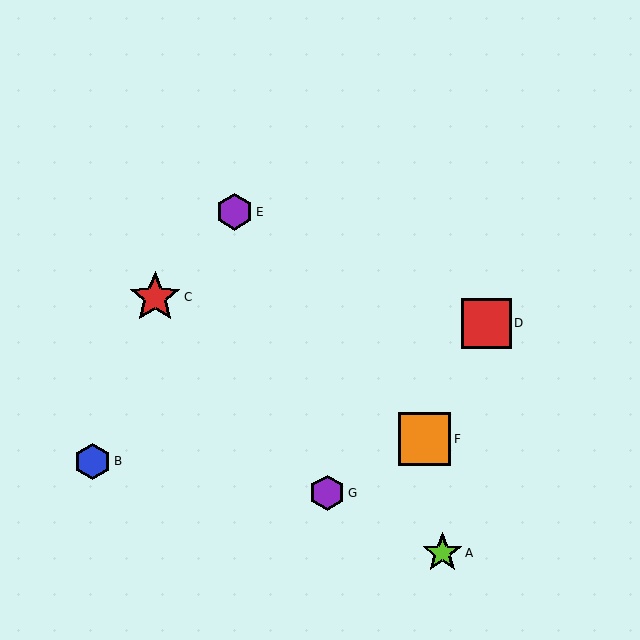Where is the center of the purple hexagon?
The center of the purple hexagon is at (234, 212).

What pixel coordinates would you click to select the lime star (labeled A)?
Click at (442, 553) to select the lime star A.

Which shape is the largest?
The orange square (labeled F) is the largest.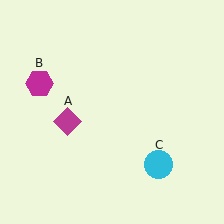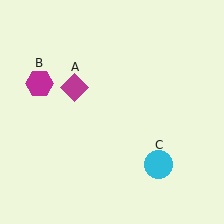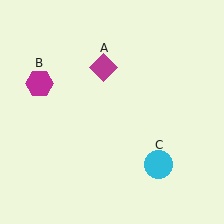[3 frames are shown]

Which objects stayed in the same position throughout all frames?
Magenta hexagon (object B) and cyan circle (object C) remained stationary.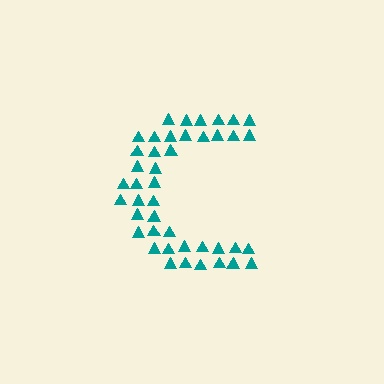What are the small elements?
The small elements are triangles.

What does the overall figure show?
The overall figure shows the letter C.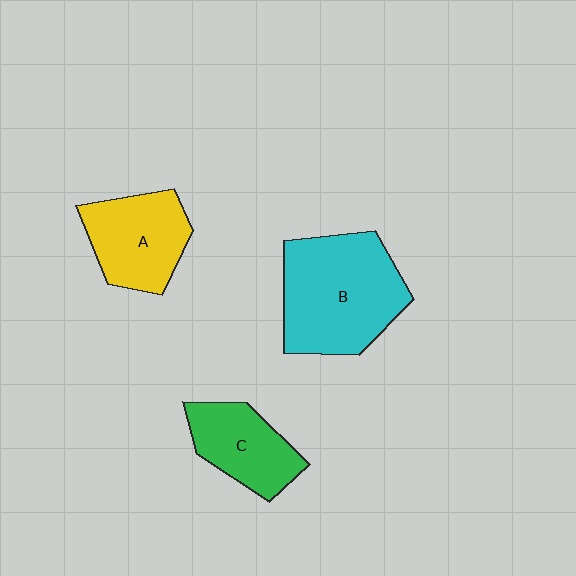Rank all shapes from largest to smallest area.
From largest to smallest: B (cyan), A (yellow), C (green).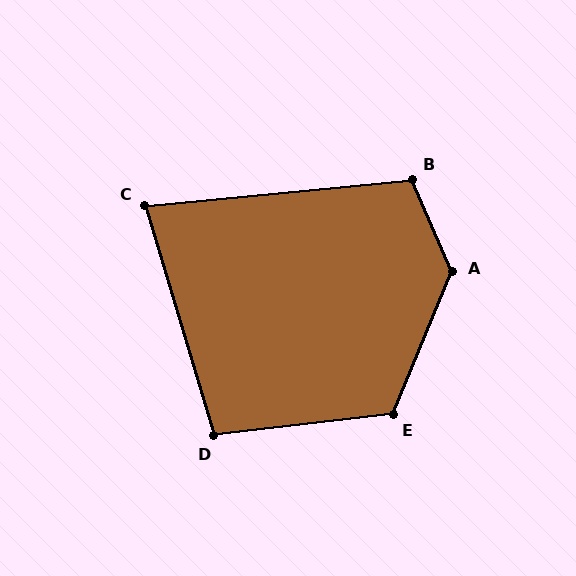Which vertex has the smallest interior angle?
C, at approximately 79 degrees.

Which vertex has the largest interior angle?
A, at approximately 134 degrees.